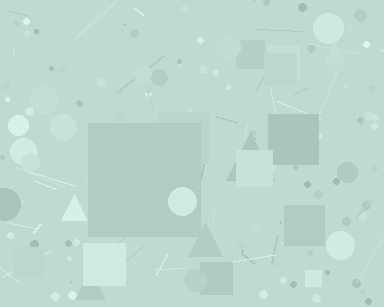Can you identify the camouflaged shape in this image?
The camouflaged shape is a square.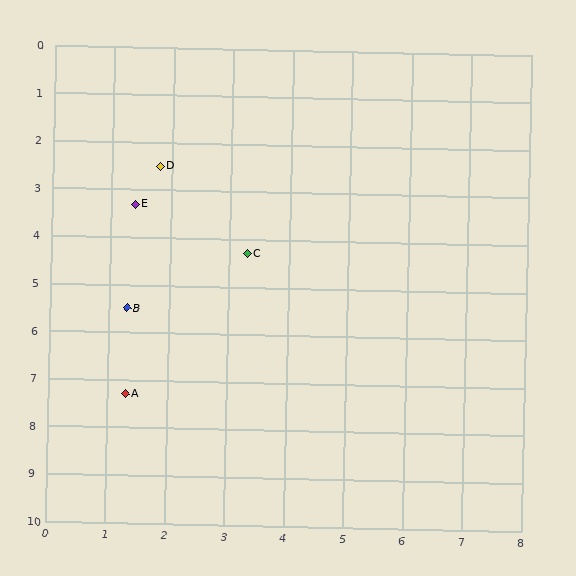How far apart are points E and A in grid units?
Points E and A are about 4.0 grid units apart.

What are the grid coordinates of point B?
Point B is at approximately (1.3, 5.5).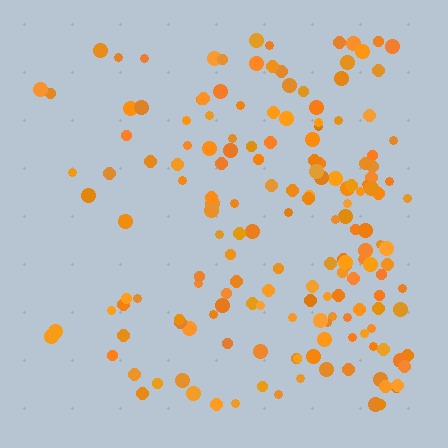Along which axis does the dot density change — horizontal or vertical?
Horizontal.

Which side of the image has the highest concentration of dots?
The right.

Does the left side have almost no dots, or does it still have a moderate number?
Still a moderate number, just noticeably fewer than the right.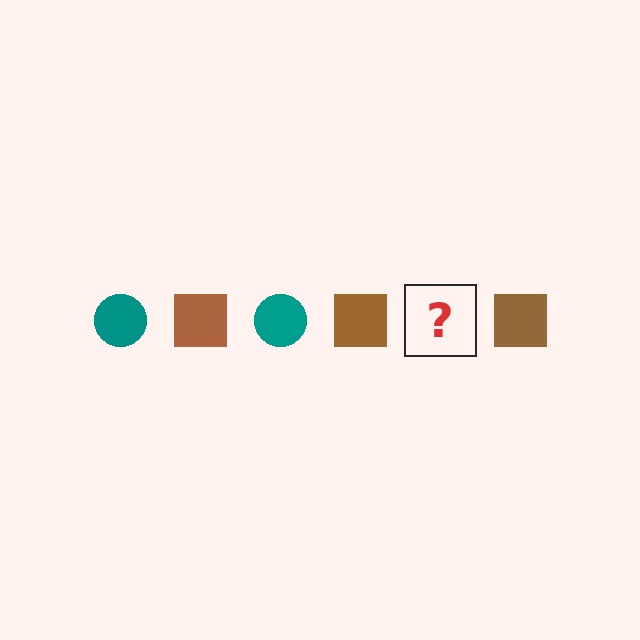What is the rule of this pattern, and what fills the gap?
The rule is that the pattern alternates between teal circle and brown square. The gap should be filled with a teal circle.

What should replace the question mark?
The question mark should be replaced with a teal circle.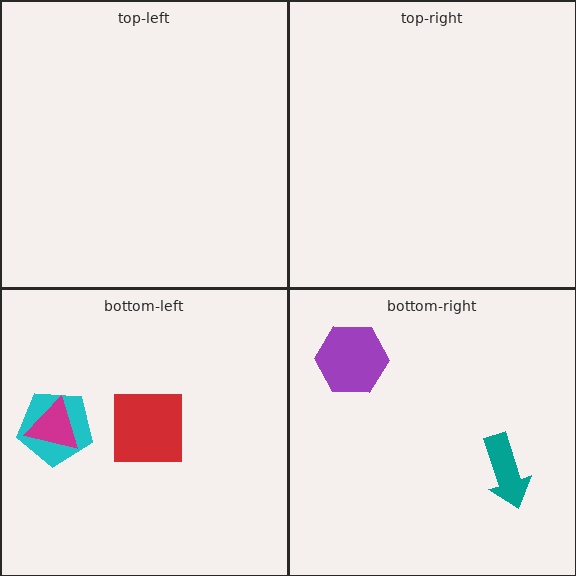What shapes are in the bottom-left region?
The red square, the cyan pentagon, the magenta triangle.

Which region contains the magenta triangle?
The bottom-left region.